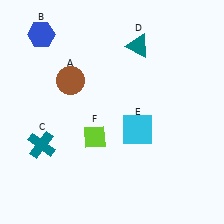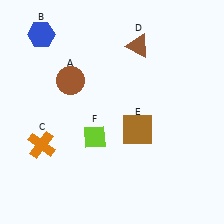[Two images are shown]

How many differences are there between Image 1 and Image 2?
There are 3 differences between the two images.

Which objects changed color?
C changed from teal to orange. D changed from teal to brown. E changed from cyan to brown.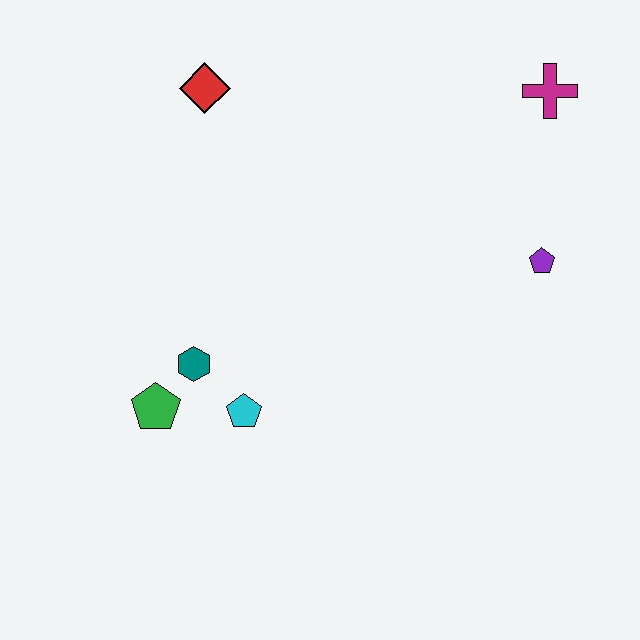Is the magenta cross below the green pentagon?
No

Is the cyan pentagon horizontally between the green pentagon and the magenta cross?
Yes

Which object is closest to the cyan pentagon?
The teal hexagon is closest to the cyan pentagon.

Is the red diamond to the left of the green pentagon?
No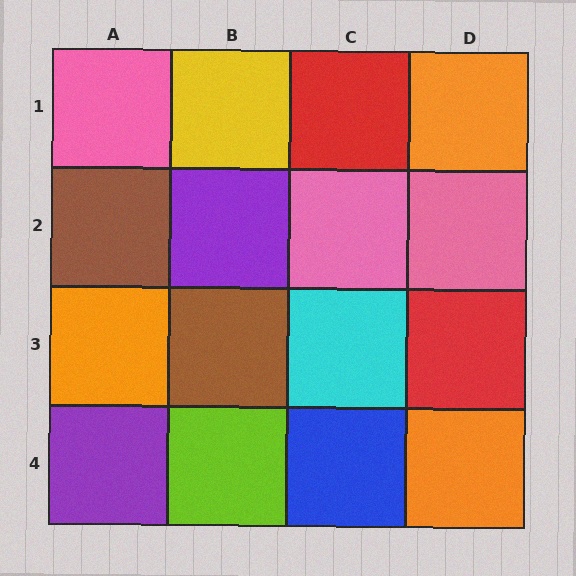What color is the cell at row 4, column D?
Orange.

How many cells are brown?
2 cells are brown.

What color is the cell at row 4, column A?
Purple.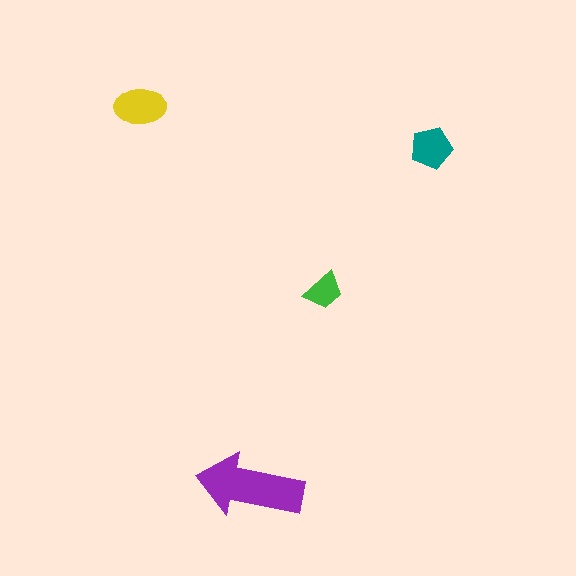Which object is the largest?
The purple arrow.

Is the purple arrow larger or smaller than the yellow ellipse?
Larger.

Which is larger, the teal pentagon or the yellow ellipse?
The yellow ellipse.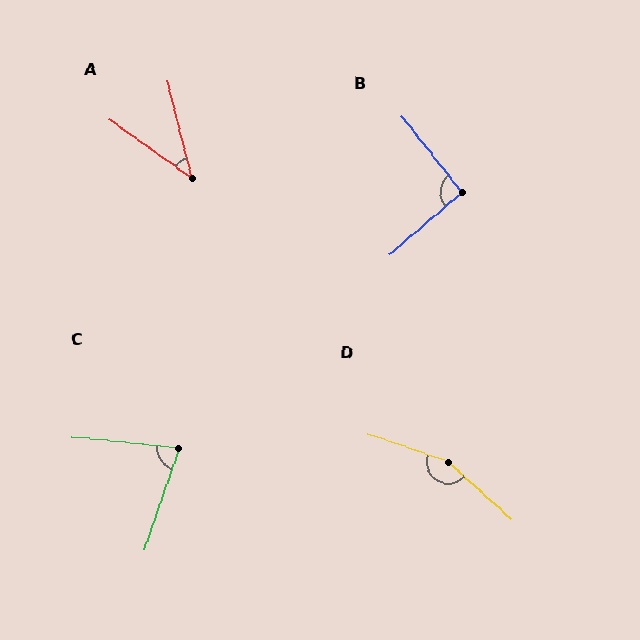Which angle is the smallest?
A, at approximately 40 degrees.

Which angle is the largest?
D, at approximately 157 degrees.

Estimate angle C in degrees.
Approximately 77 degrees.